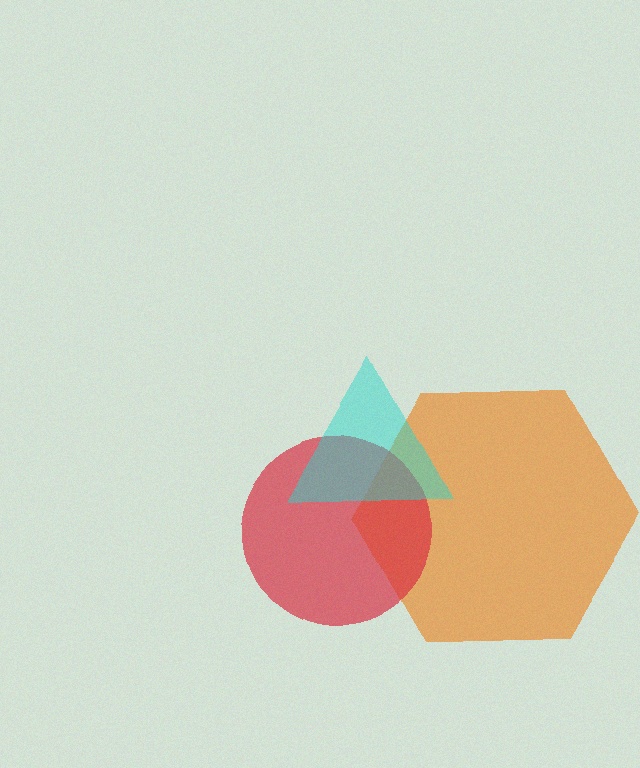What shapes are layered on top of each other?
The layered shapes are: an orange hexagon, a red circle, a cyan triangle.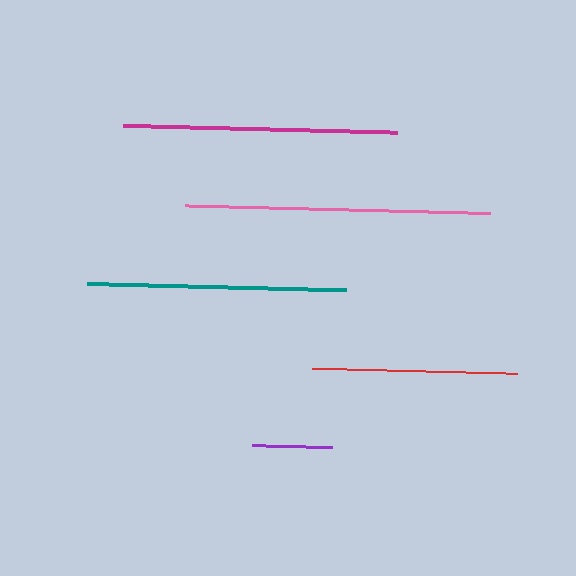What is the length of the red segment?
The red segment is approximately 204 pixels long.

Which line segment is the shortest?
The purple line is the shortest at approximately 80 pixels.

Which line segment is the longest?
The pink line is the longest at approximately 305 pixels.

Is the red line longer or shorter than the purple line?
The red line is longer than the purple line.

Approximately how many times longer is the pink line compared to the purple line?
The pink line is approximately 3.8 times the length of the purple line.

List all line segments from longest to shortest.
From longest to shortest: pink, magenta, teal, red, purple.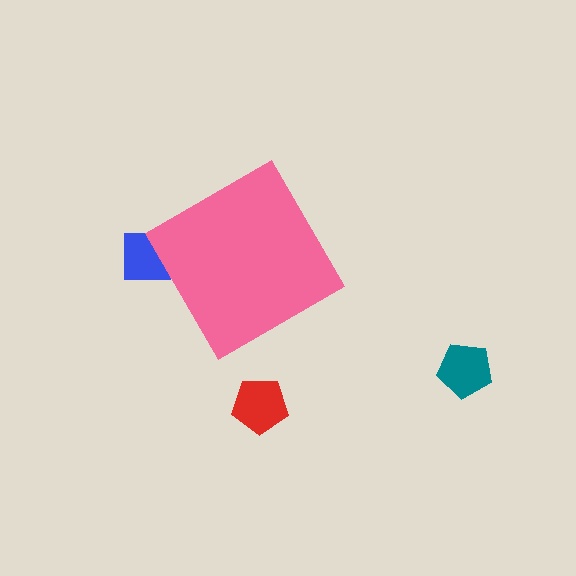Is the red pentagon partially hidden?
No, the red pentagon is fully visible.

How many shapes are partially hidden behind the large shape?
1 shape is partially hidden.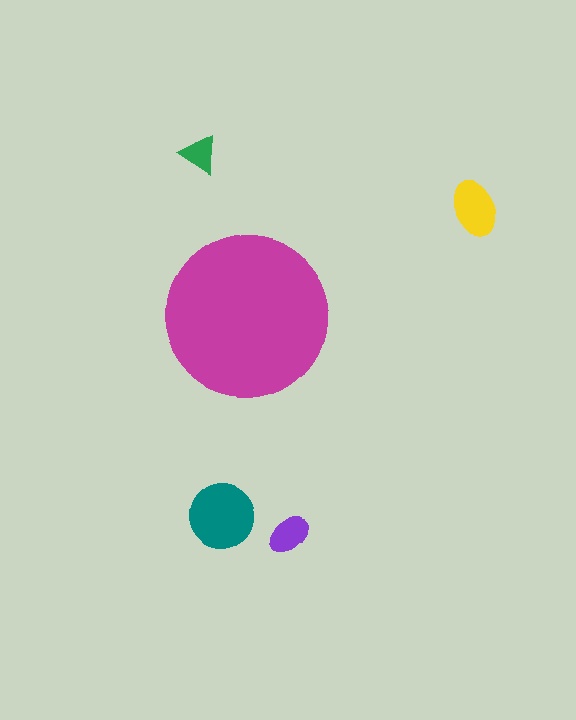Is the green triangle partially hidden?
No, the green triangle is fully visible.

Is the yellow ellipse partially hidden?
No, the yellow ellipse is fully visible.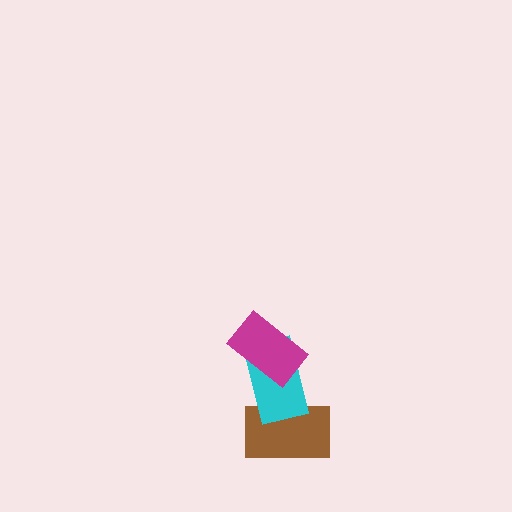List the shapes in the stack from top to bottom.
From top to bottom: the magenta rectangle, the cyan rectangle, the brown rectangle.